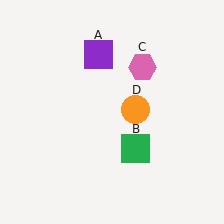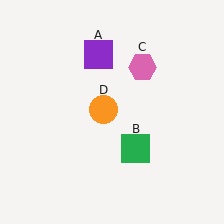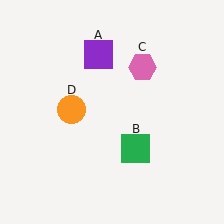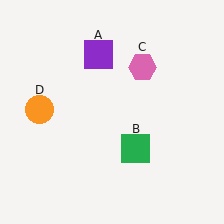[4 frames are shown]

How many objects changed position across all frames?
1 object changed position: orange circle (object D).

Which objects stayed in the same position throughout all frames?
Purple square (object A) and green square (object B) and pink hexagon (object C) remained stationary.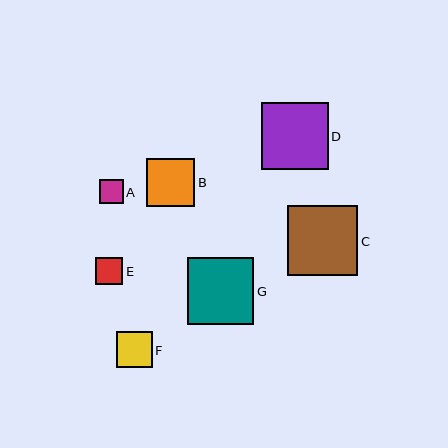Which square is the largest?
Square C is the largest with a size of approximately 70 pixels.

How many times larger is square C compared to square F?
Square C is approximately 2.0 times the size of square F.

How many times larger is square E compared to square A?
Square E is approximately 1.1 times the size of square A.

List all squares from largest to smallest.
From largest to smallest: C, D, G, B, F, E, A.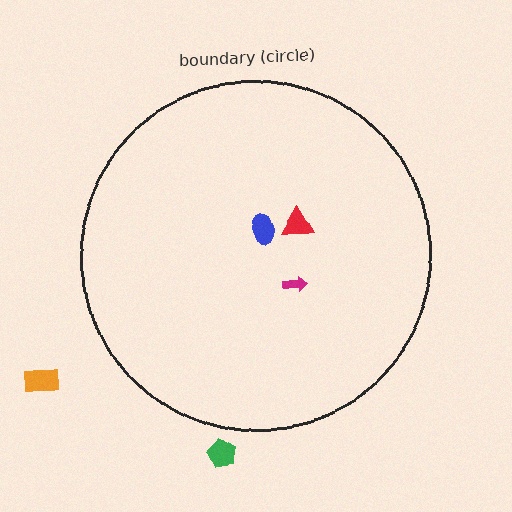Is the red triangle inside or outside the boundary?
Inside.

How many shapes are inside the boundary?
3 inside, 2 outside.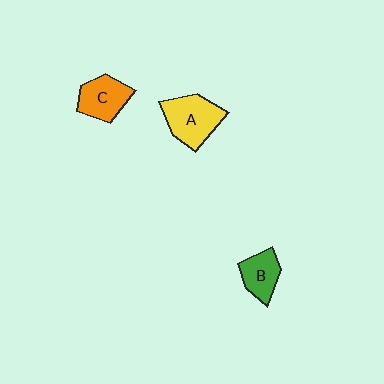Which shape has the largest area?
Shape A (yellow).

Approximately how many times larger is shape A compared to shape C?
Approximately 1.3 times.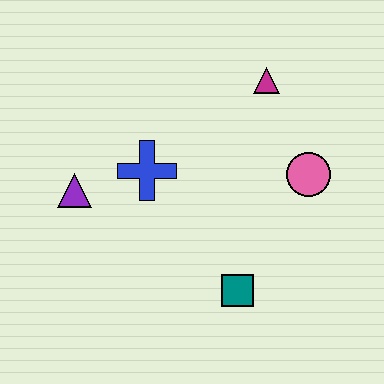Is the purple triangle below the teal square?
No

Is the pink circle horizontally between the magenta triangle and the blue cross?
No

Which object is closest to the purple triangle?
The blue cross is closest to the purple triangle.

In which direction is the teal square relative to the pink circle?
The teal square is below the pink circle.